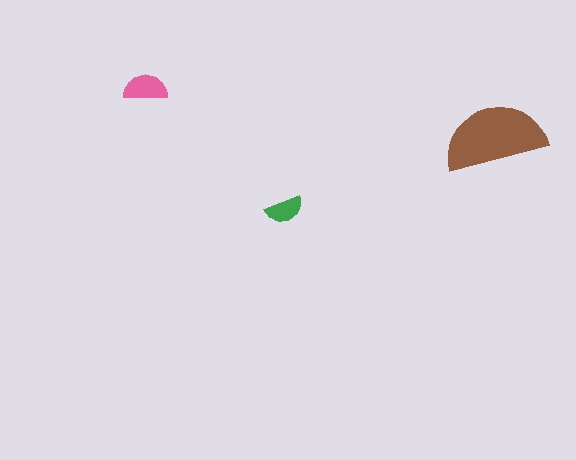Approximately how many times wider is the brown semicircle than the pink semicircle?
About 2.5 times wider.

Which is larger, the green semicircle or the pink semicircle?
The pink one.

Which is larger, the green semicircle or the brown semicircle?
The brown one.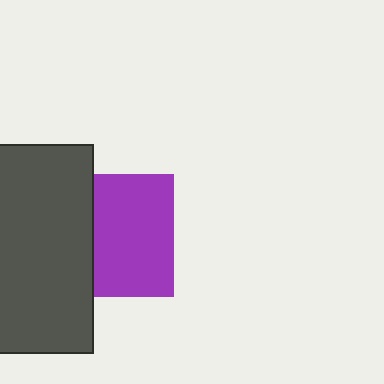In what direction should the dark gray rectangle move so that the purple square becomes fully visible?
The dark gray rectangle should move left. That is the shortest direction to clear the overlap and leave the purple square fully visible.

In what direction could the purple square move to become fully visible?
The purple square could move right. That would shift it out from behind the dark gray rectangle entirely.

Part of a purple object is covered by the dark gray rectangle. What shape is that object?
It is a square.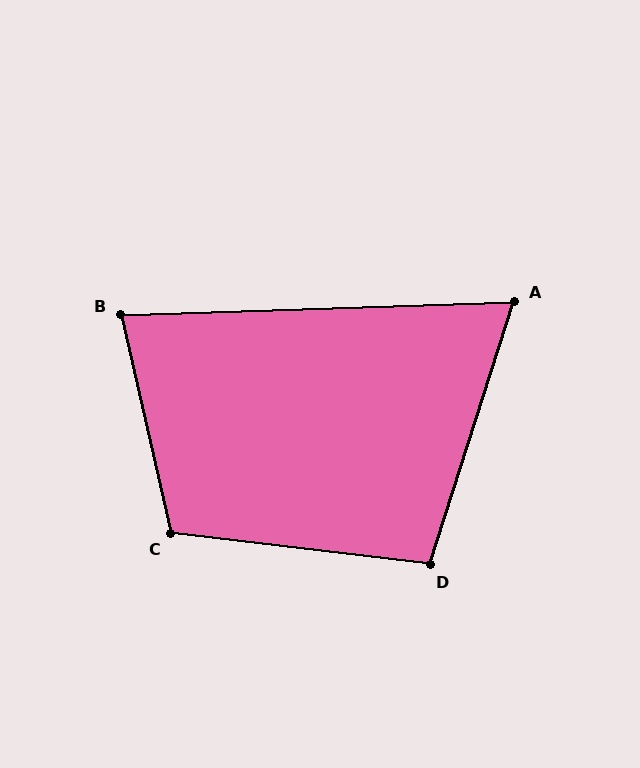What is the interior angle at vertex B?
Approximately 79 degrees (acute).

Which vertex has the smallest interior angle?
A, at approximately 70 degrees.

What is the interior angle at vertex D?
Approximately 101 degrees (obtuse).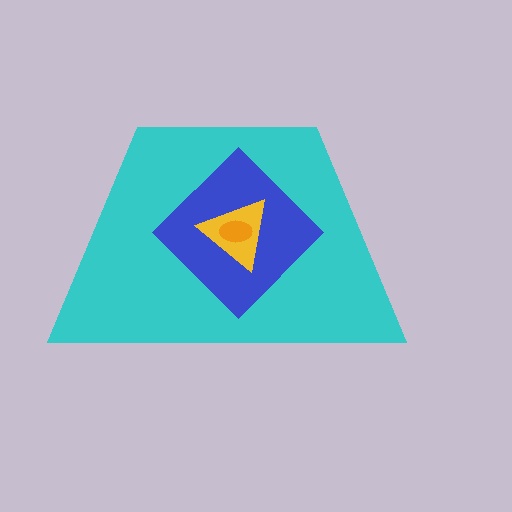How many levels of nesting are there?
4.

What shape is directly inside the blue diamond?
The yellow triangle.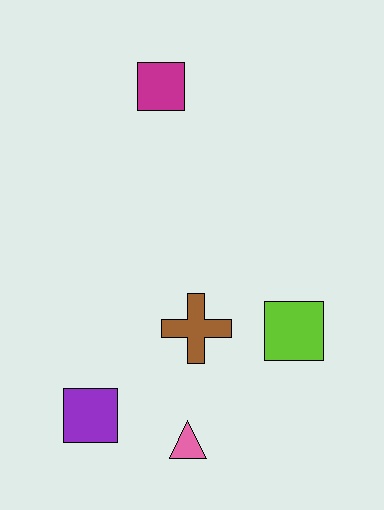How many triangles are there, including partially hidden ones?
There is 1 triangle.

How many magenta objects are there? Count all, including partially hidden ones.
There is 1 magenta object.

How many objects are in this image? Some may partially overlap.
There are 5 objects.